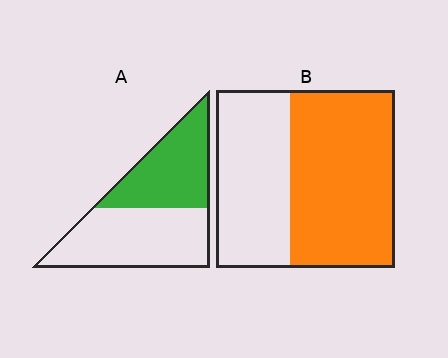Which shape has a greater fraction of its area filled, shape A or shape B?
Shape B.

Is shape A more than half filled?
No.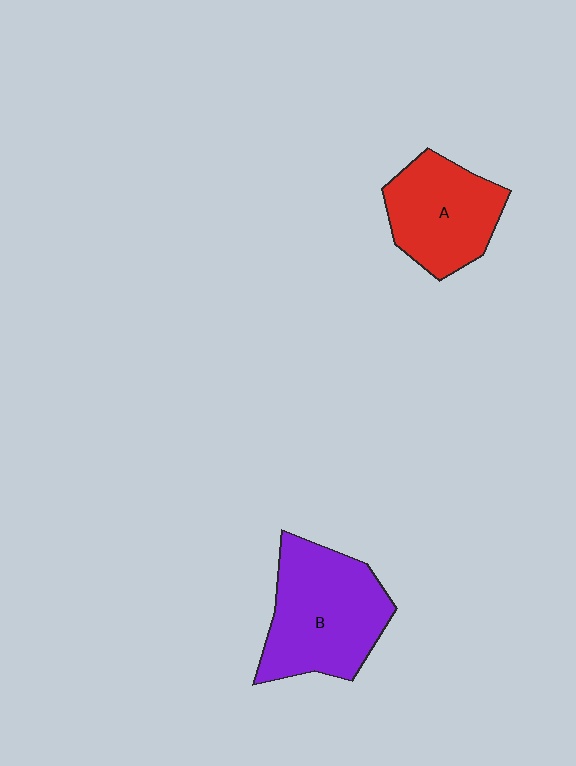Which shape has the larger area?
Shape B (purple).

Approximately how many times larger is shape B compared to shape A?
Approximately 1.3 times.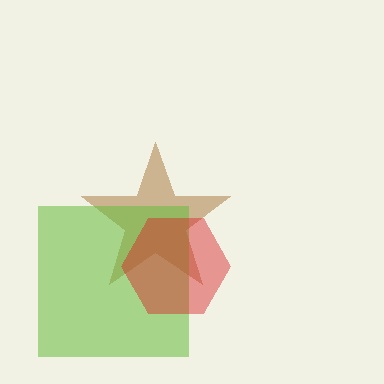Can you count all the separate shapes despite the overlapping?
Yes, there are 3 separate shapes.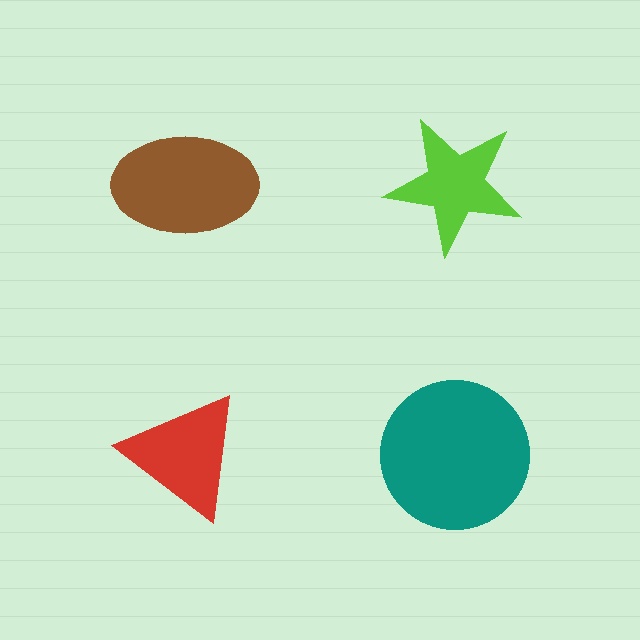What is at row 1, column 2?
A lime star.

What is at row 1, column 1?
A brown ellipse.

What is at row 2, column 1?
A red triangle.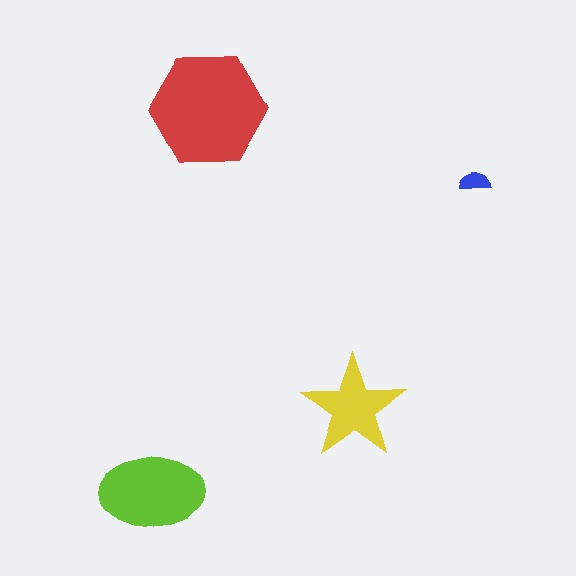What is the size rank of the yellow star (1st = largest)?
3rd.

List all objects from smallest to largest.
The blue semicircle, the yellow star, the lime ellipse, the red hexagon.